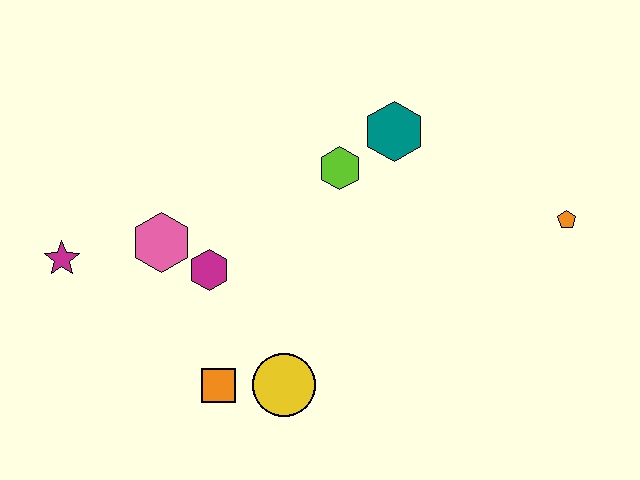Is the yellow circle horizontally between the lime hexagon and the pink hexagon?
Yes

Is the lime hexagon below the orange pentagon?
No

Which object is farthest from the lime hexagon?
The magenta star is farthest from the lime hexagon.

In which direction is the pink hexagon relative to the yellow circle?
The pink hexagon is above the yellow circle.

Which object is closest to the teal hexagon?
The lime hexagon is closest to the teal hexagon.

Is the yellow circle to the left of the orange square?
No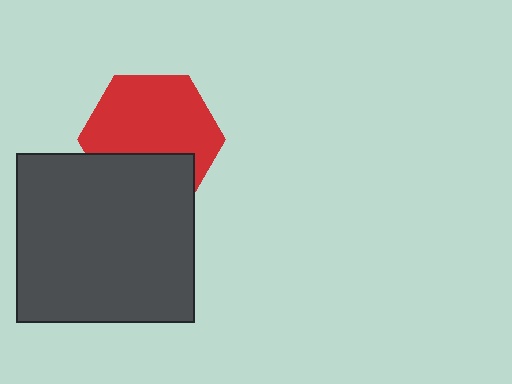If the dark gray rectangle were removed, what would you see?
You would see the complete red hexagon.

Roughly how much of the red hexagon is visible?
Most of it is visible (roughly 67%).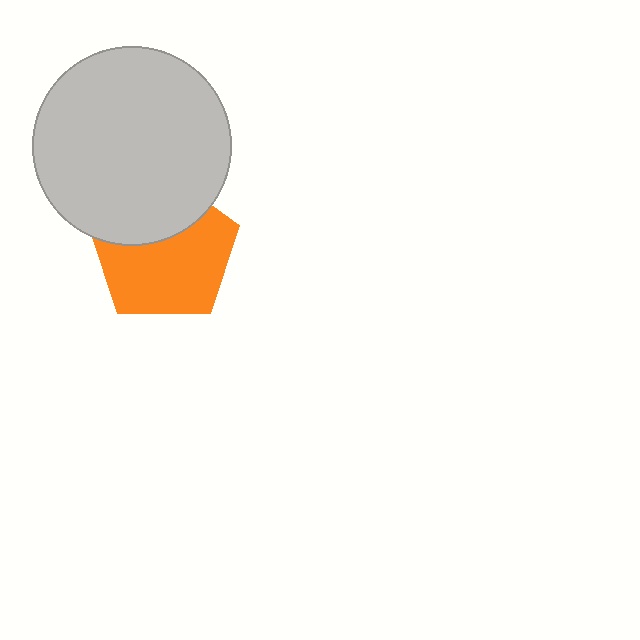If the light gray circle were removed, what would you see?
You would see the complete orange pentagon.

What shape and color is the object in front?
The object in front is a light gray circle.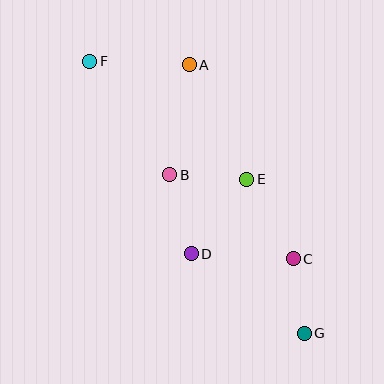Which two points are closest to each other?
Points C and G are closest to each other.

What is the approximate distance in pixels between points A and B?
The distance between A and B is approximately 112 pixels.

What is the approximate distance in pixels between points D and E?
The distance between D and E is approximately 93 pixels.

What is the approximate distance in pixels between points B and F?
The distance between B and F is approximately 138 pixels.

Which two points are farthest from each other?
Points F and G are farthest from each other.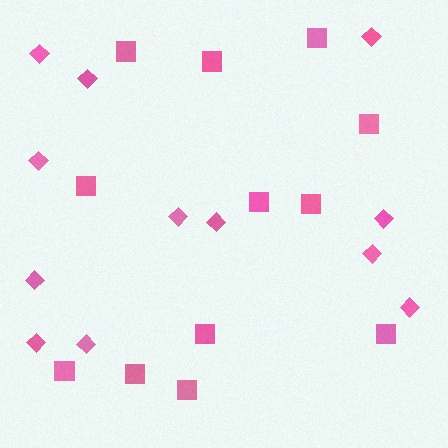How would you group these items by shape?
There are 2 groups: one group of diamonds (12) and one group of squares (12).